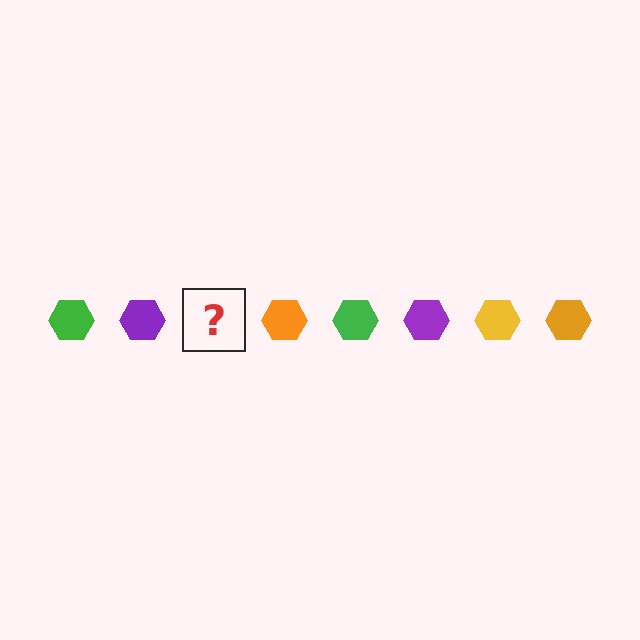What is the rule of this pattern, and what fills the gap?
The rule is that the pattern cycles through green, purple, yellow, orange hexagons. The gap should be filled with a yellow hexagon.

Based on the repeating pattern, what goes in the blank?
The blank should be a yellow hexagon.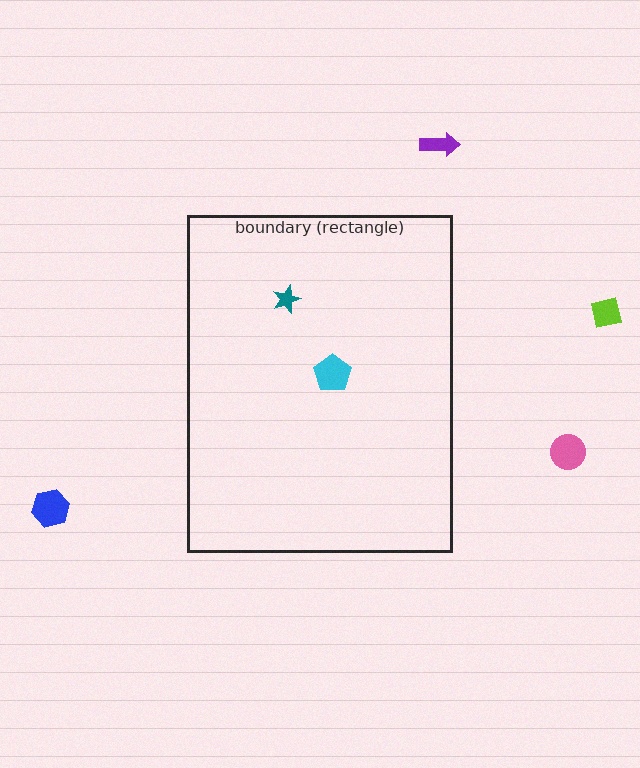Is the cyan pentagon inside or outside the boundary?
Inside.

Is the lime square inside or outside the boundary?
Outside.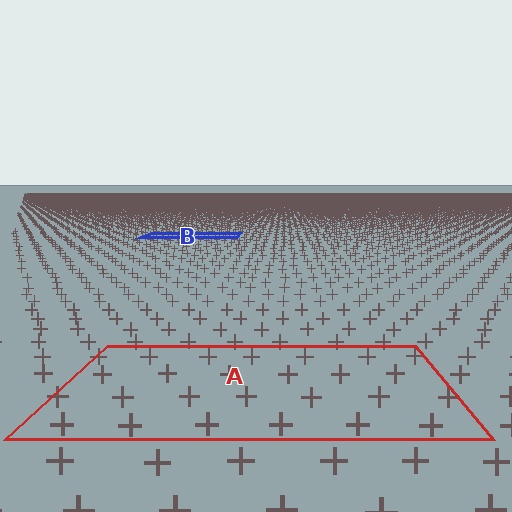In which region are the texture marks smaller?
The texture marks are smaller in region B, because it is farther away.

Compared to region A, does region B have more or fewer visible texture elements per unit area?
Region B has more texture elements per unit area — they are packed more densely because it is farther away.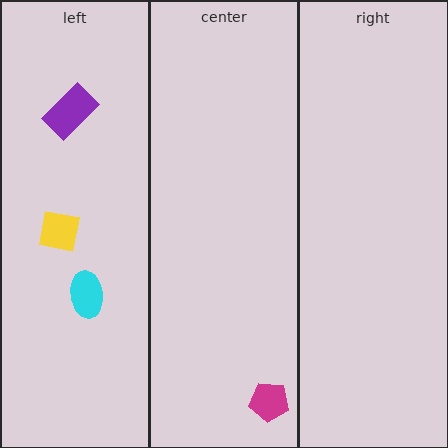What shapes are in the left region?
The yellow square, the cyan ellipse, the purple rectangle.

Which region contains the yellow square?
The left region.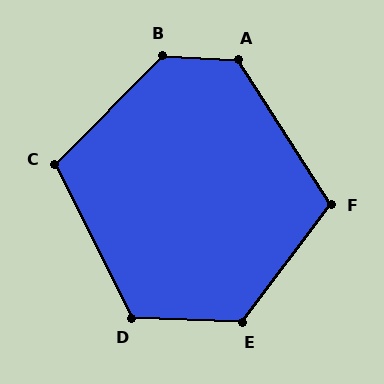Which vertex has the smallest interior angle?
C, at approximately 109 degrees.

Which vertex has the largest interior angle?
B, at approximately 131 degrees.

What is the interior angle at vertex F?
Approximately 110 degrees (obtuse).